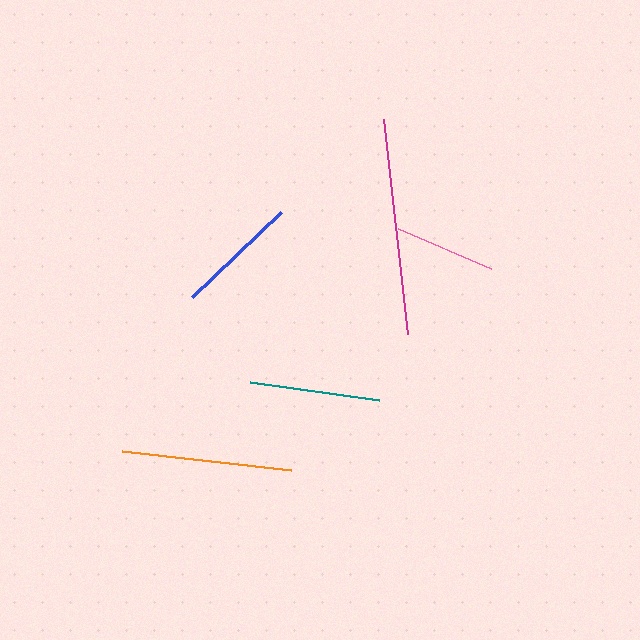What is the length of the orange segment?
The orange segment is approximately 170 pixels long.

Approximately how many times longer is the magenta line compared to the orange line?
The magenta line is approximately 1.3 times the length of the orange line.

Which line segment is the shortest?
The pink line is the shortest at approximately 101 pixels.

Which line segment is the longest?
The magenta line is the longest at approximately 216 pixels.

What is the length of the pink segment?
The pink segment is approximately 101 pixels long.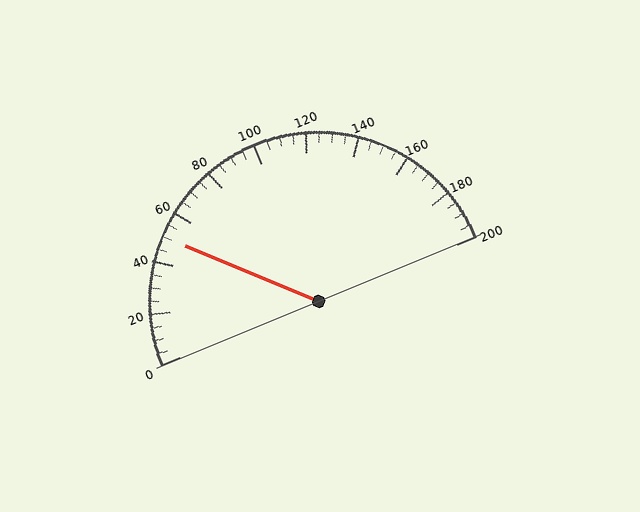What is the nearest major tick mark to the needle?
The nearest major tick mark is 40.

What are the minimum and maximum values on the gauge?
The gauge ranges from 0 to 200.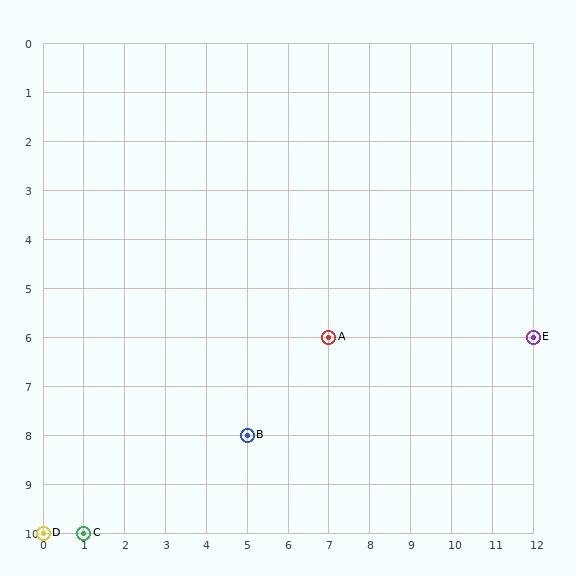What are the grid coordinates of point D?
Point D is at grid coordinates (0, 10).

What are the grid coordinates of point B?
Point B is at grid coordinates (5, 8).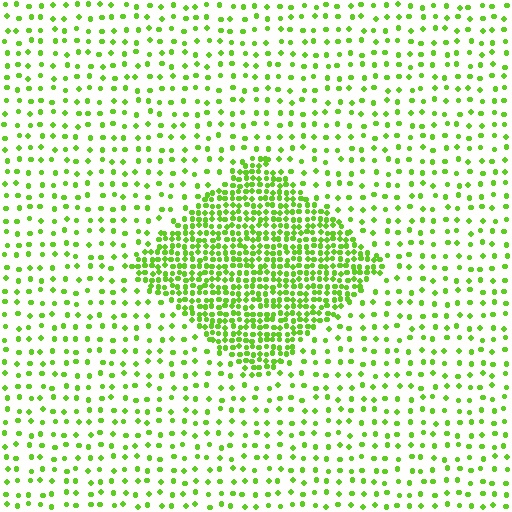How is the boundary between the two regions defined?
The boundary is defined by a change in element density (approximately 3.1x ratio). All elements are the same color, size, and shape.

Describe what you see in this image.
The image contains small lime elements arranged at two different densities. A diamond-shaped region is visible where the elements are more densely packed than the surrounding area.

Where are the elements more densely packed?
The elements are more densely packed inside the diamond boundary.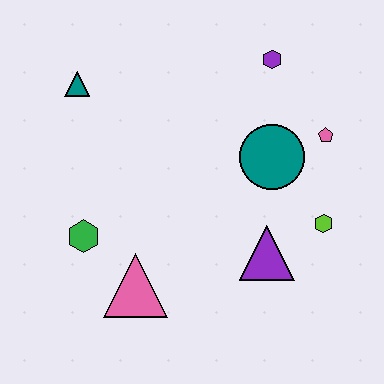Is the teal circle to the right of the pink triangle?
Yes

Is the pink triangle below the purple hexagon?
Yes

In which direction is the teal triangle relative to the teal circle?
The teal triangle is to the left of the teal circle.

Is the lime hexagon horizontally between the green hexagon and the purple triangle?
No